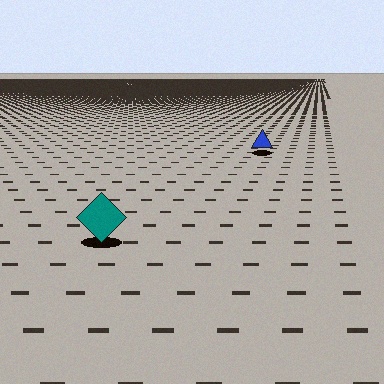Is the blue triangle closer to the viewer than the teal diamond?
No. The teal diamond is closer — you can tell from the texture gradient: the ground texture is coarser near it.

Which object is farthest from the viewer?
The blue triangle is farthest from the viewer. It appears smaller and the ground texture around it is denser.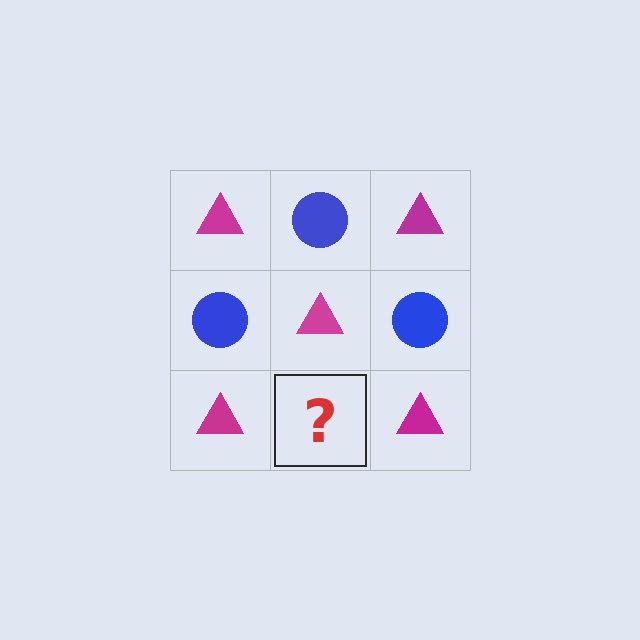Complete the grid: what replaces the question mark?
The question mark should be replaced with a blue circle.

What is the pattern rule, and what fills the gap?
The rule is that it alternates magenta triangle and blue circle in a checkerboard pattern. The gap should be filled with a blue circle.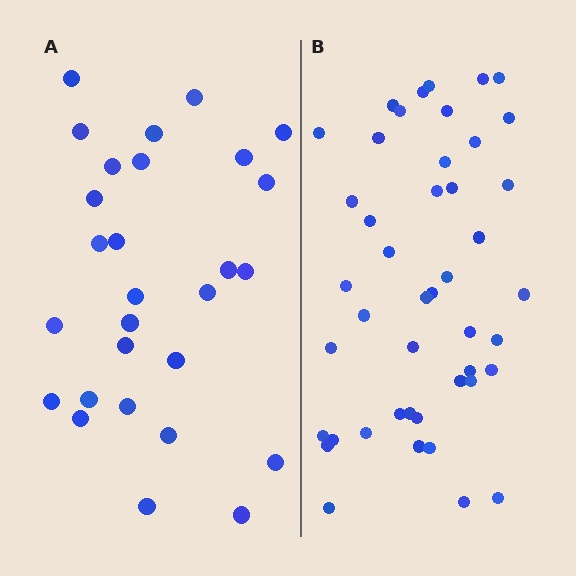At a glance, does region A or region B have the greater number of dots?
Region B (the right region) has more dots.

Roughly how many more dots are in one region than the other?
Region B has approximately 15 more dots than region A.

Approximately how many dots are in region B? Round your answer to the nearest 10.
About 40 dots. (The exact count is 45, which rounds to 40.)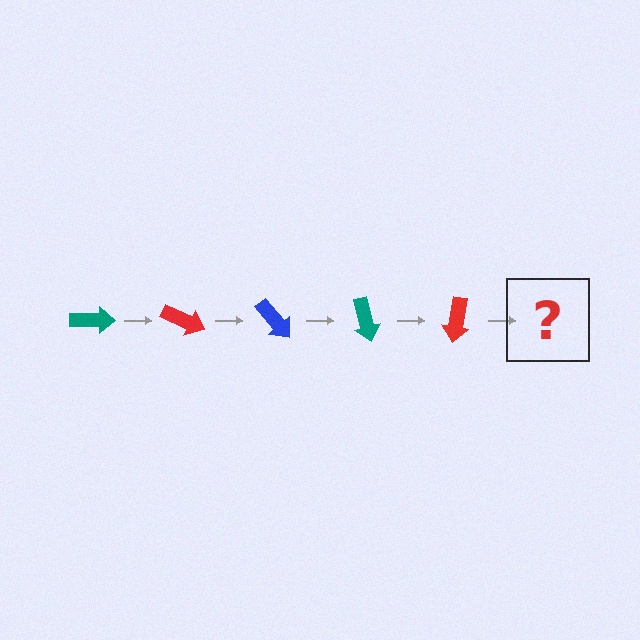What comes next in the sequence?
The next element should be a blue arrow, rotated 125 degrees from the start.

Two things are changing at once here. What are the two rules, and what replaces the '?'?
The two rules are that it rotates 25 degrees each step and the color cycles through teal, red, and blue. The '?' should be a blue arrow, rotated 125 degrees from the start.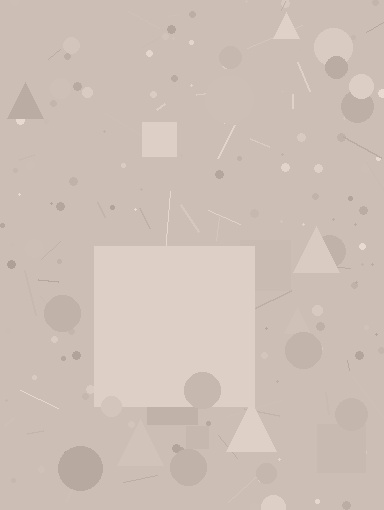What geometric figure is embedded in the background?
A square is embedded in the background.